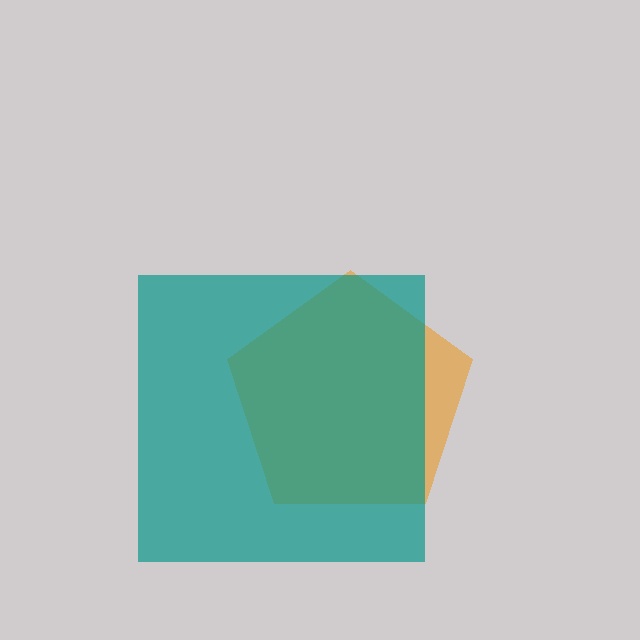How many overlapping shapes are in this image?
There are 2 overlapping shapes in the image.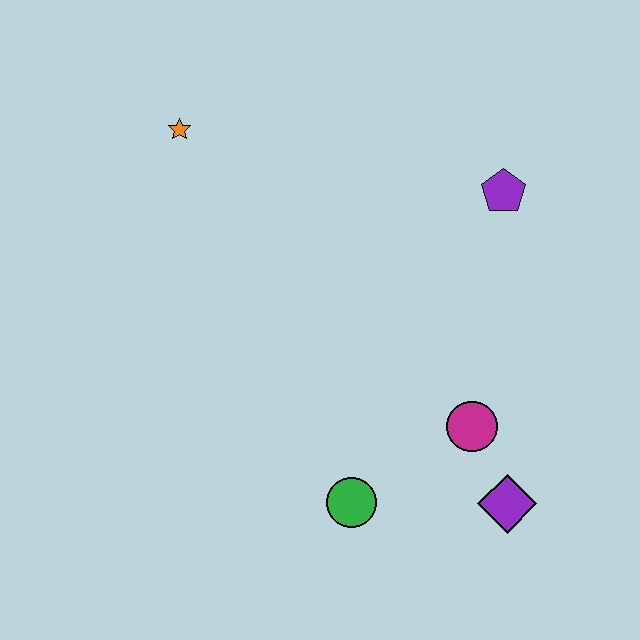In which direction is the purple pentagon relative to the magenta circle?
The purple pentagon is above the magenta circle.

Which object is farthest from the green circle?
The orange star is farthest from the green circle.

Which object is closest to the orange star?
The purple pentagon is closest to the orange star.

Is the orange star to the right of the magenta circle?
No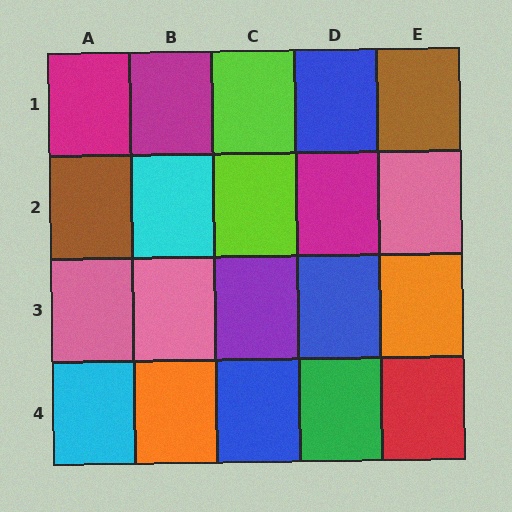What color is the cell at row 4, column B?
Orange.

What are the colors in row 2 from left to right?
Brown, cyan, lime, magenta, pink.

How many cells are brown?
2 cells are brown.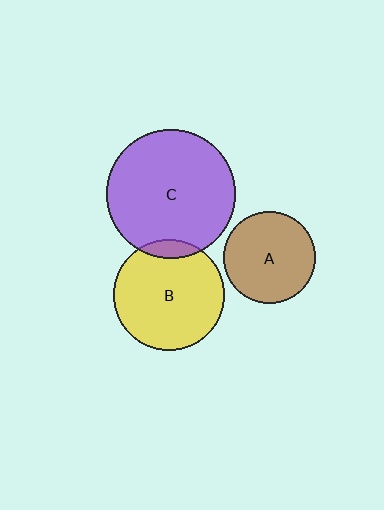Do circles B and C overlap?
Yes.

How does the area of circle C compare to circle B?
Approximately 1.4 times.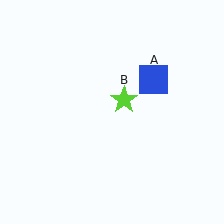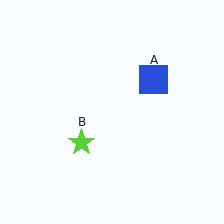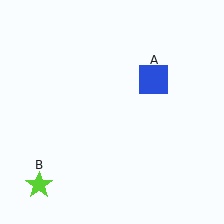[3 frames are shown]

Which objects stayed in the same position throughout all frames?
Blue square (object A) remained stationary.